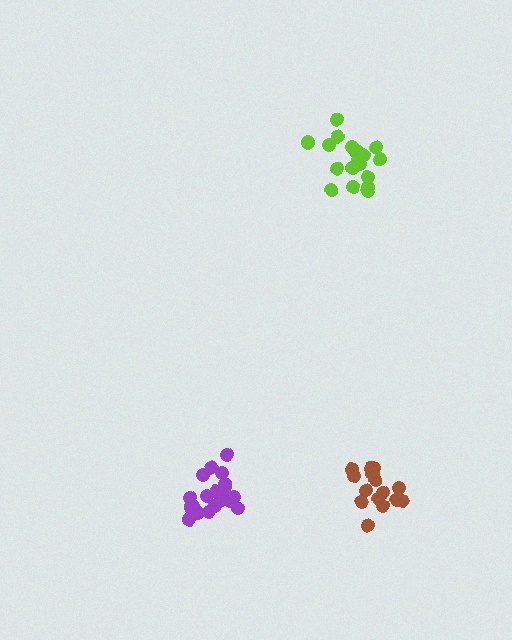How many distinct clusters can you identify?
There are 3 distinct clusters.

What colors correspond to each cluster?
The clusters are colored: purple, brown, lime.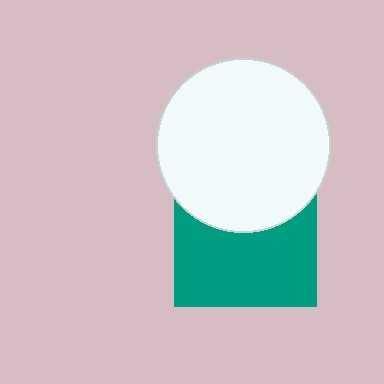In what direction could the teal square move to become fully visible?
The teal square could move down. That would shift it out from behind the white circle entirely.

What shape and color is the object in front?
The object in front is a white circle.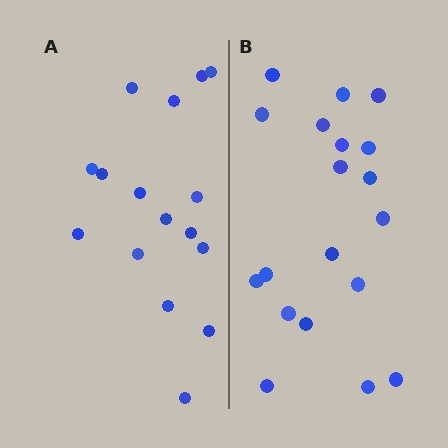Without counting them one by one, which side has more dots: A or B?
Region B (the right region) has more dots.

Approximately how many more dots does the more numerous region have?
Region B has just a few more — roughly 2 or 3 more dots than region A.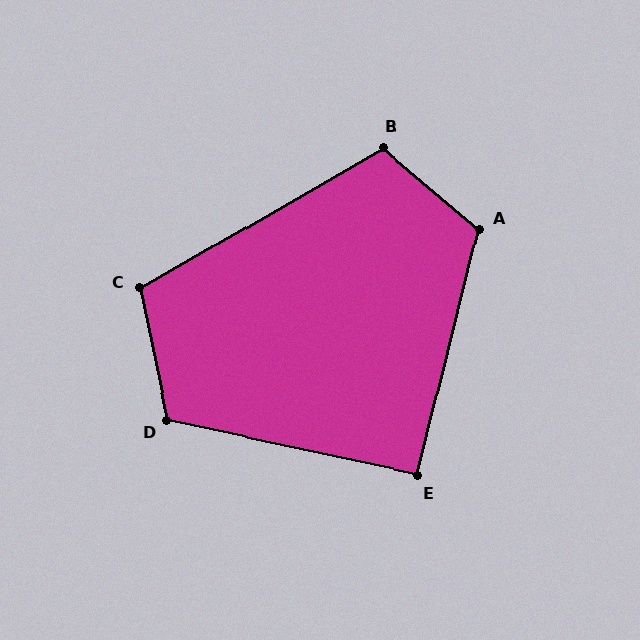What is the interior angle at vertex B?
Approximately 110 degrees (obtuse).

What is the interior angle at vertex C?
Approximately 108 degrees (obtuse).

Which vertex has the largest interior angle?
A, at approximately 116 degrees.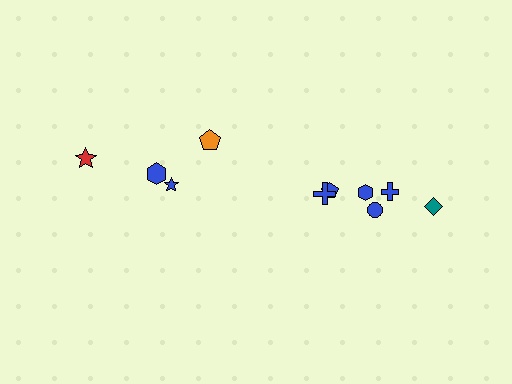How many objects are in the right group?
There are 6 objects.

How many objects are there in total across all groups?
There are 10 objects.